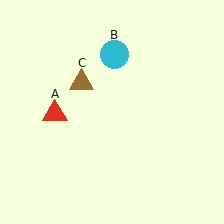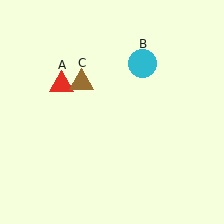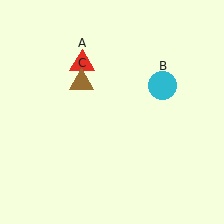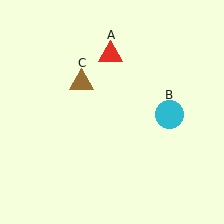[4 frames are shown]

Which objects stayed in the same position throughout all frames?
Brown triangle (object C) remained stationary.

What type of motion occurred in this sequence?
The red triangle (object A), cyan circle (object B) rotated clockwise around the center of the scene.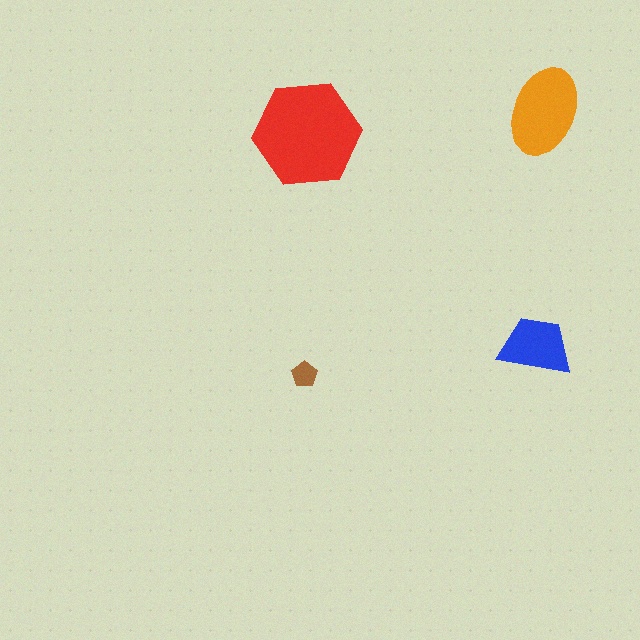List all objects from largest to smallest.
The red hexagon, the orange ellipse, the blue trapezoid, the brown pentagon.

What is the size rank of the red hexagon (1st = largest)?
1st.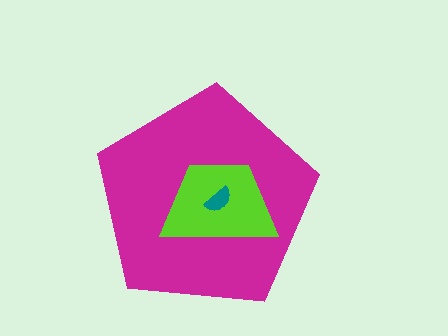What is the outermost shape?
The magenta pentagon.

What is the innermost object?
The teal semicircle.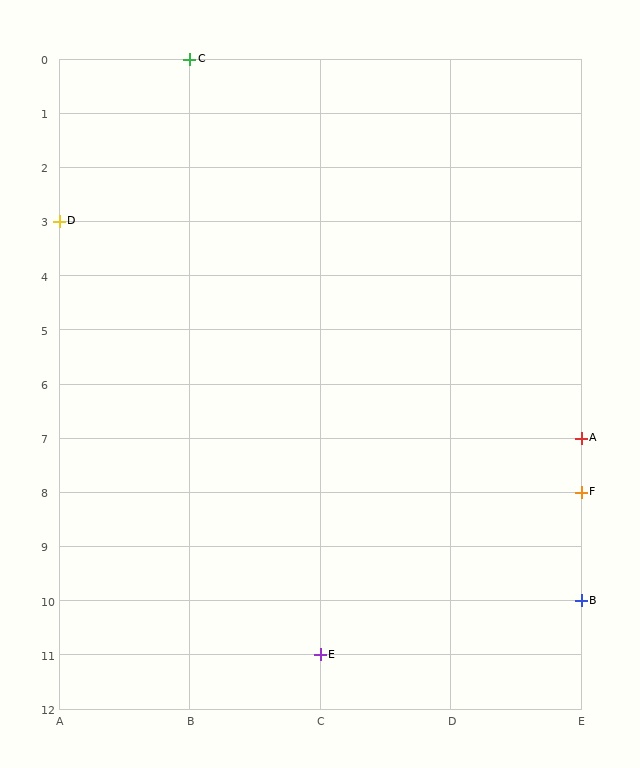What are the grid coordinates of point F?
Point F is at grid coordinates (E, 8).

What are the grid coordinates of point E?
Point E is at grid coordinates (C, 11).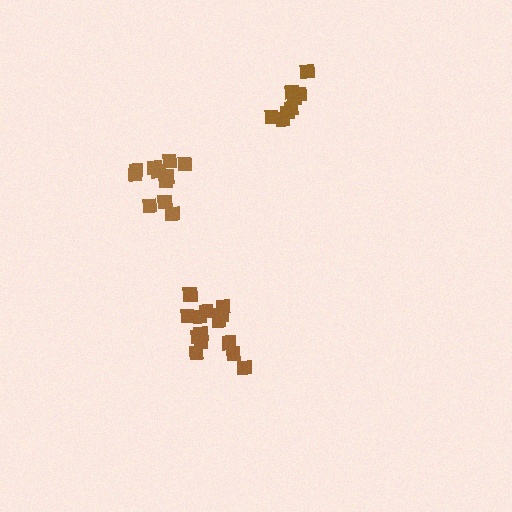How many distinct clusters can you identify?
There are 3 distinct clusters.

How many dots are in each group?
Group 1: 14 dots, Group 2: 8 dots, Group 3: 11 dots (33 total).